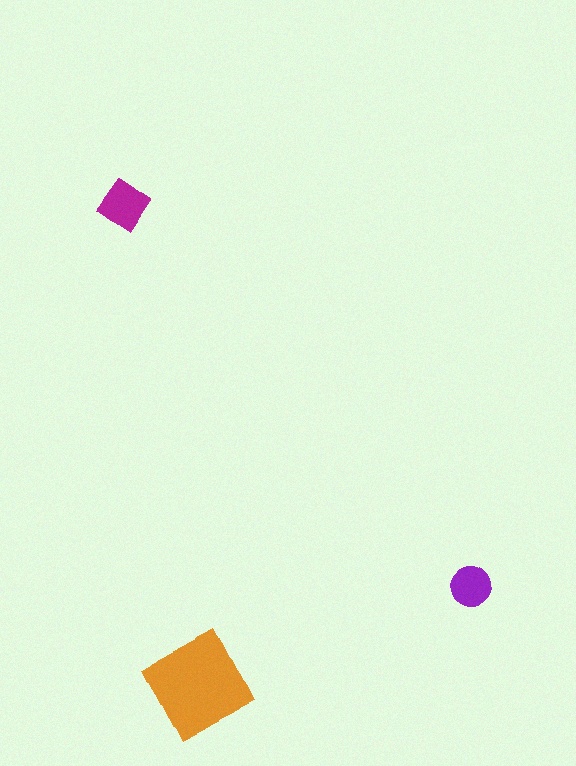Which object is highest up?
The magenta diamond is topmost.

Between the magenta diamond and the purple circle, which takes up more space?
The magenta diamond.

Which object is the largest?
The orange diamond.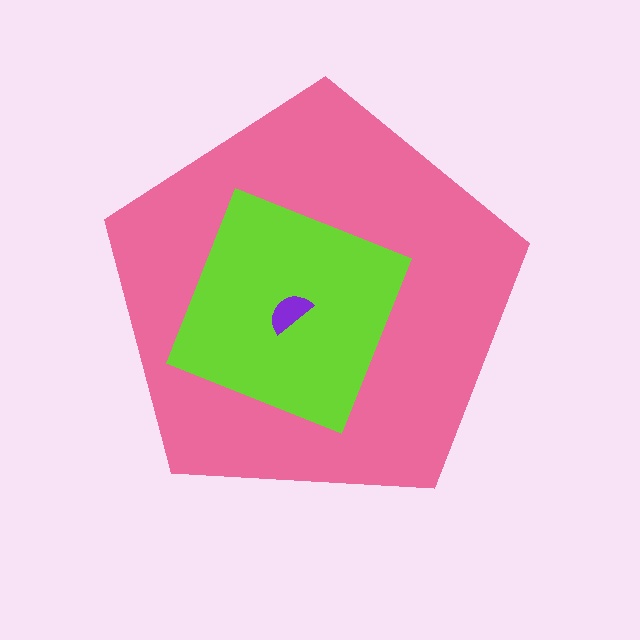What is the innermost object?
The purple semicircle.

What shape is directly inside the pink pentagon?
The lime square.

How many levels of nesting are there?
3.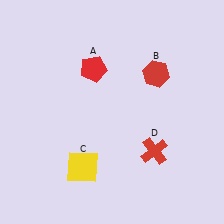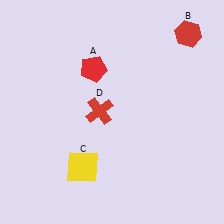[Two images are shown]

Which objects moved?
The objects that moved are: the red hexagon (B), the red cross (D).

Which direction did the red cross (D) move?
The red cross (D) moved left.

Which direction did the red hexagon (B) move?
The red hexagon (B) moved up.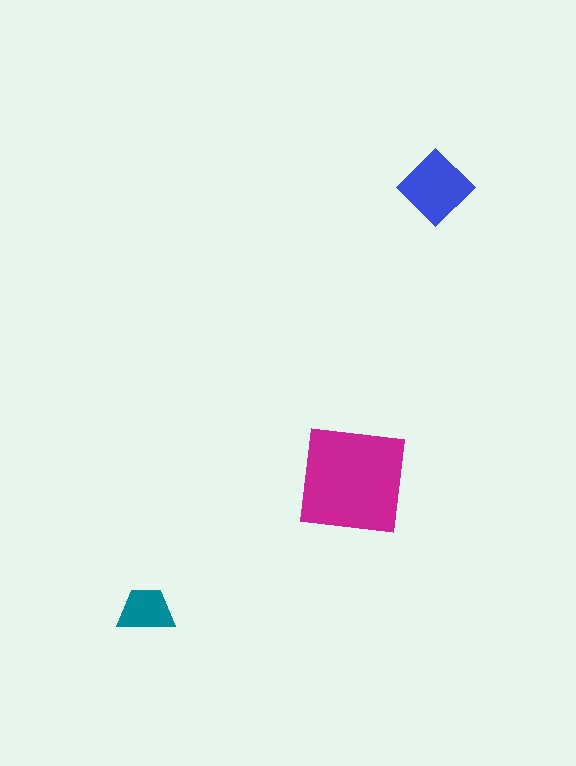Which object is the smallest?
The teal trapezoid.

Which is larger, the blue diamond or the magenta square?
The magenta square.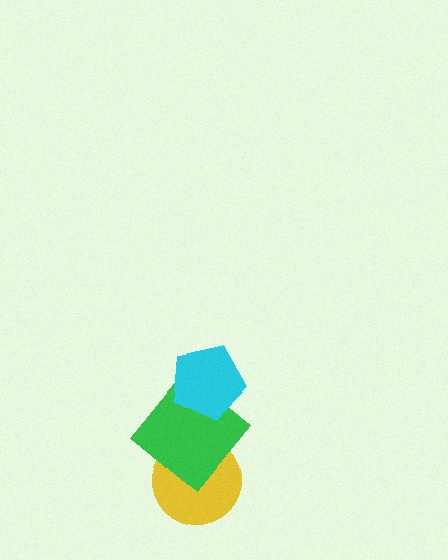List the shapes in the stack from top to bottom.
From top to bottom: the cyan pentagon, the green diamond, the yellow circle.